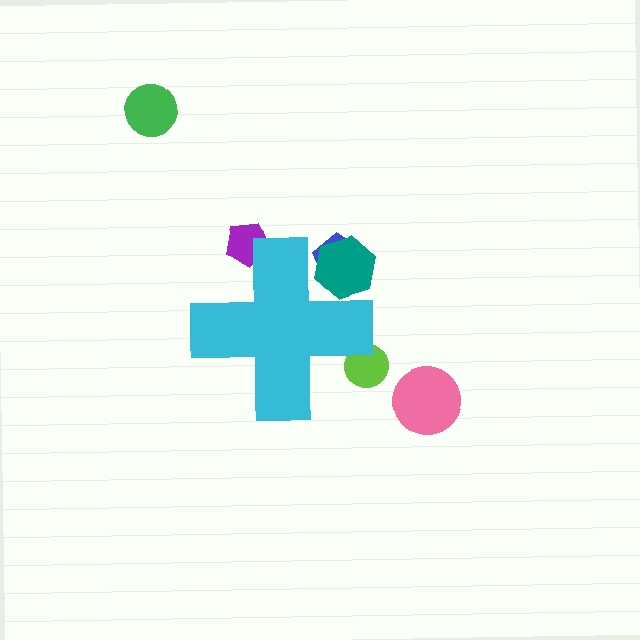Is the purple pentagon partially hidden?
Yes, the purple pentagon is partially hidden behind the cyan cross.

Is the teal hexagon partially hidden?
Yes, the teal hexagon is partially hidden behind the cyan cross.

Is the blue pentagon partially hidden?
Yes, the blue pentagon is partially hidden behind the cyan cross.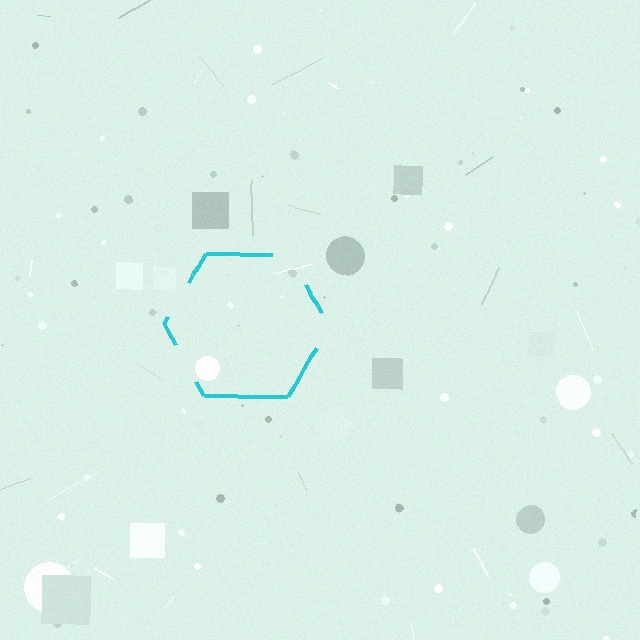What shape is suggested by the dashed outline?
The dashed outline suggests a hexagon.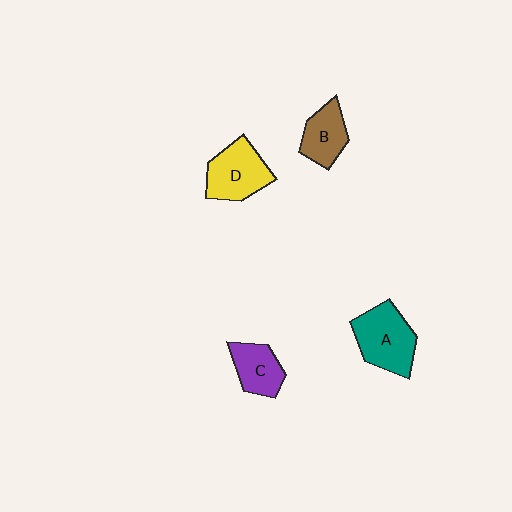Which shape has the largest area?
Shape A (teal).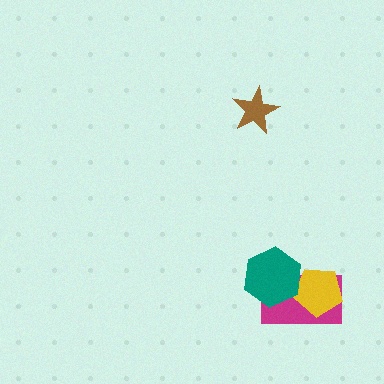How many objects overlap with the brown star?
0 objects overlap with the brown star.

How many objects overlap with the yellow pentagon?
2 objects overlap with the yellow pentagon.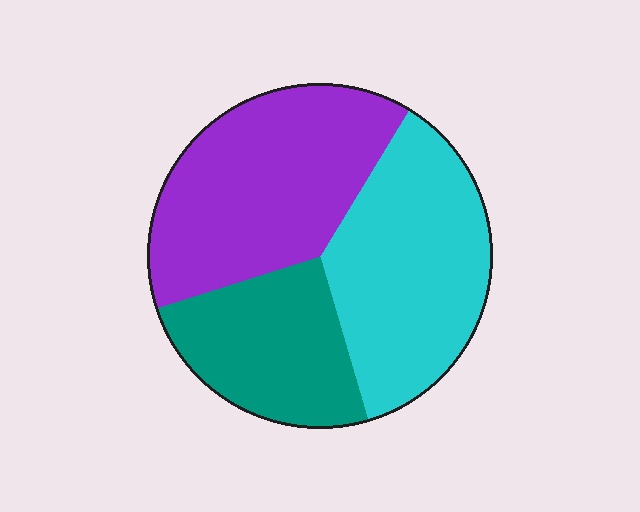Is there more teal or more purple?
Purple.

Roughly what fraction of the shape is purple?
Purple takes up about two fifths (2/5) of the shape.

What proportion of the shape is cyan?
Cyan takes up about three eighths (3/8) of the shape.